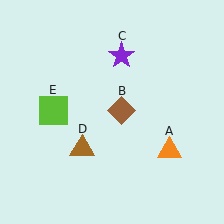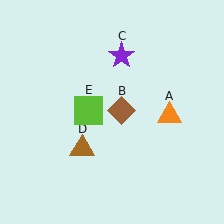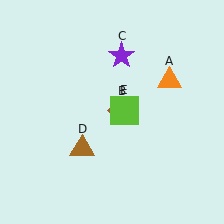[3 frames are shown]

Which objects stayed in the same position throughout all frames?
Brown diamond (object B) and purple star (object C) and brown triangle (object D) remained stationary.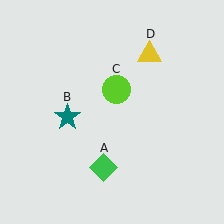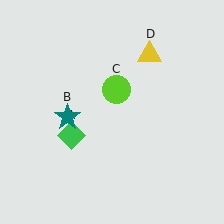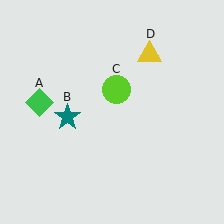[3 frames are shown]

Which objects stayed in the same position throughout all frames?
Teal star (object B) and lime circle (object C) and yellow triangle (object D) remained stationary.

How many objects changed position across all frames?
1 object changed position: green diamond (object A).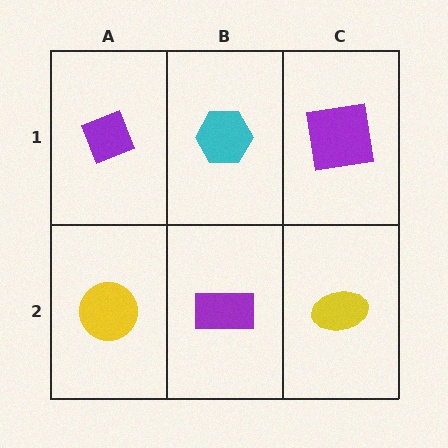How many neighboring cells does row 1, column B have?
3.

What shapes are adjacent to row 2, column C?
A purple square (row 1, column C), a purple rectangle (row 2, column B).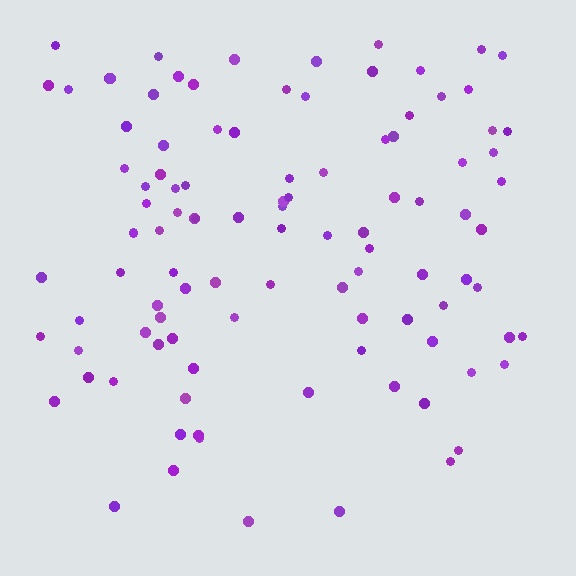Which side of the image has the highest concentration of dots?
The top.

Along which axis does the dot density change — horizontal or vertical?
Vertical.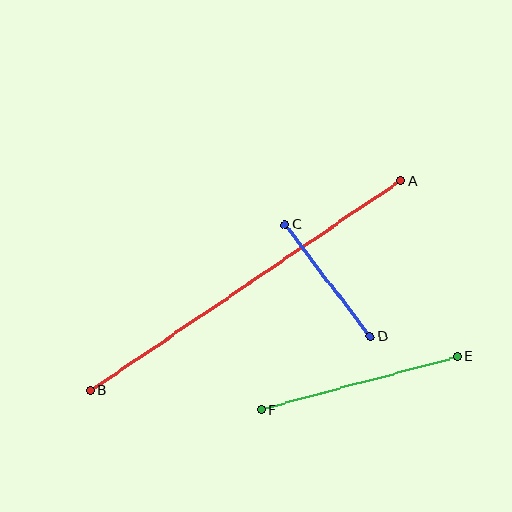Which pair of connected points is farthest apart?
Points A and B are farthest apart.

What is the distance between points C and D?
The distance is approximately 140 pixels.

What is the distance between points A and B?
The distance is approximately 374 pixels.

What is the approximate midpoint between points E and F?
The midpoint is at approximately (359, 383) pixels.